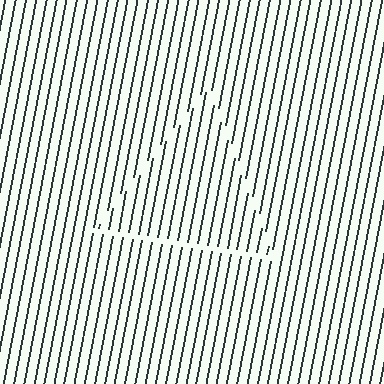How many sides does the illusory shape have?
3 sides — the line-ends trace a triangle.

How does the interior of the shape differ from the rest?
The interior of the shape contains the same grating, shifted by half a period — the contour is defined by the phase discontinuity where line-ends from the inner and outer gratings abut.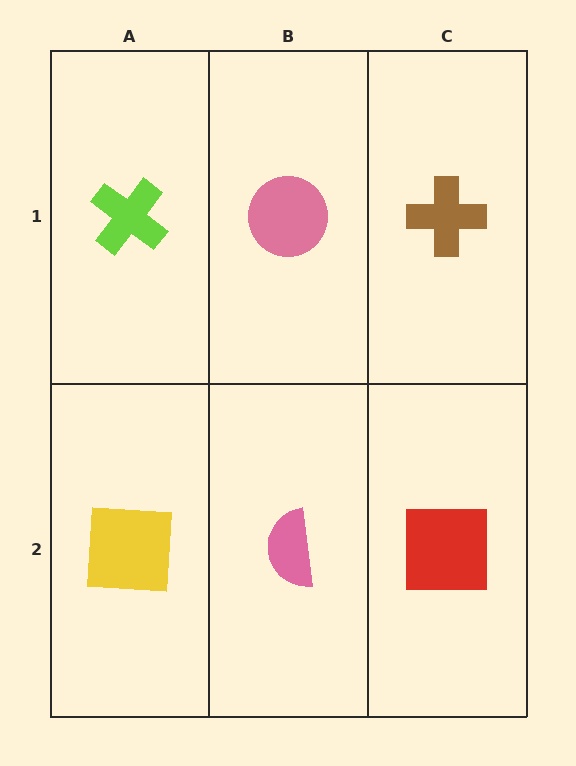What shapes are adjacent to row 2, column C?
A brown cross (row 1, column C), a pink semicircle (row 2, column B).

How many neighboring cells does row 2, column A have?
2.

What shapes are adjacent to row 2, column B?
A pink circle (row 1, column B), a yellow square (row 2, column A), a red square (row 2, column C).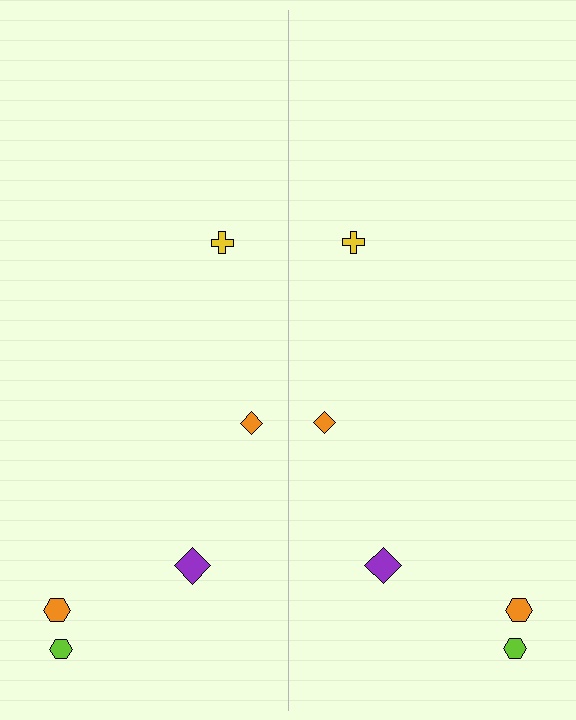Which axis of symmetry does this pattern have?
The pattern has a vertical axis of symmetry running through the center of the image.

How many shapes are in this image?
There are 10 shapes in this image.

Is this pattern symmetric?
Yes, this pattern has bilateral (reflection) symmetry.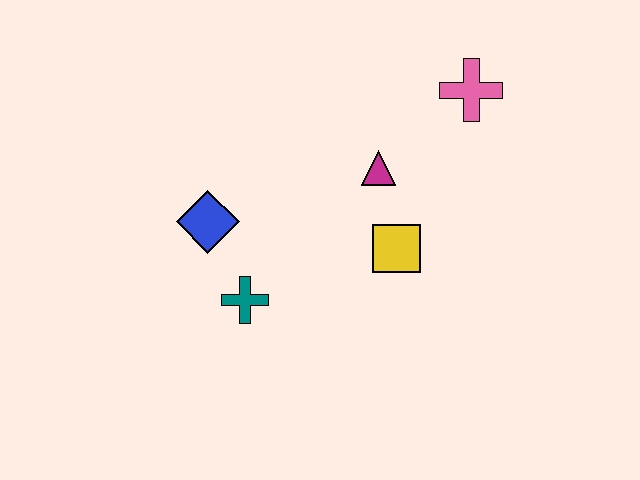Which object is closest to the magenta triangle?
The yellow square is closest to the magenta triangle.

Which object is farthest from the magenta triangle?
The teal cross is farthest from the magenta triangle.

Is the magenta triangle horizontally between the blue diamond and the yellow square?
Yes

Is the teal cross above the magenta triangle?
No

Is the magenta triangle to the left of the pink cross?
Yes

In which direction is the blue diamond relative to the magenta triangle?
The blue diamond is to the left of the magenta triangle.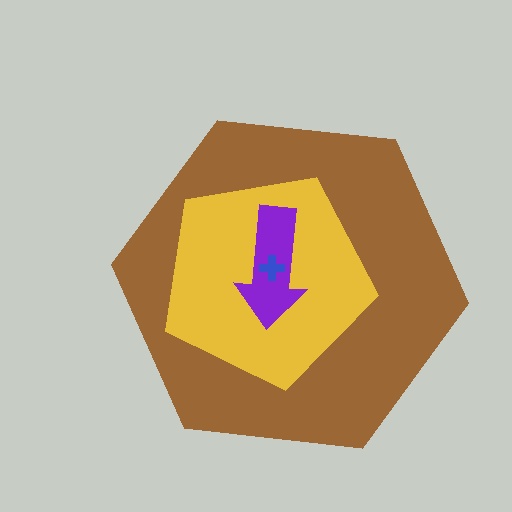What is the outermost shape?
The brown hexagon.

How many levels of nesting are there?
4.